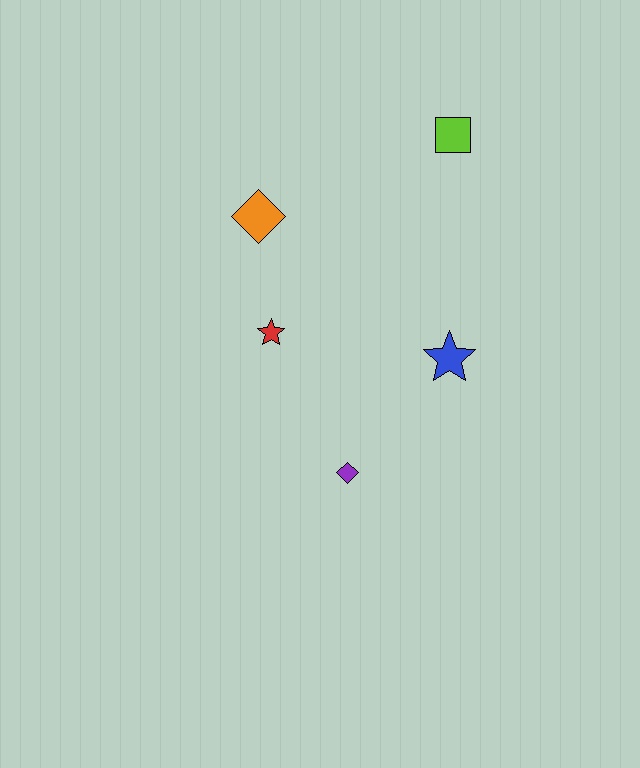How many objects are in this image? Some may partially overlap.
There are 5 objects.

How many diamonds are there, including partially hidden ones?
There are 2 diamonds.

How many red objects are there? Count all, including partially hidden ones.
There is 1 red object.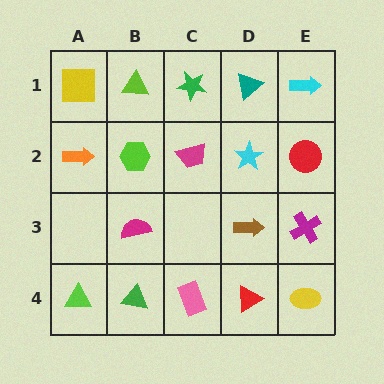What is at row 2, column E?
A red circle.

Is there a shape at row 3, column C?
No, that cell is empty.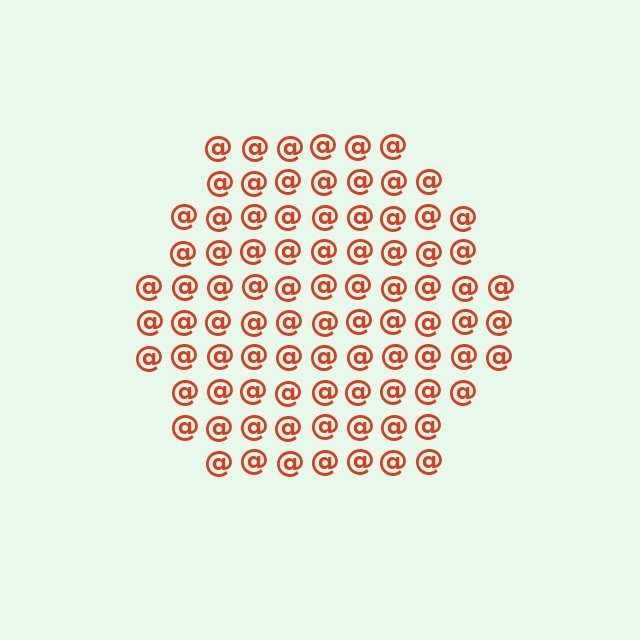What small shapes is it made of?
It is made of small at signs.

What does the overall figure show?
The overall figure shows a hexagon.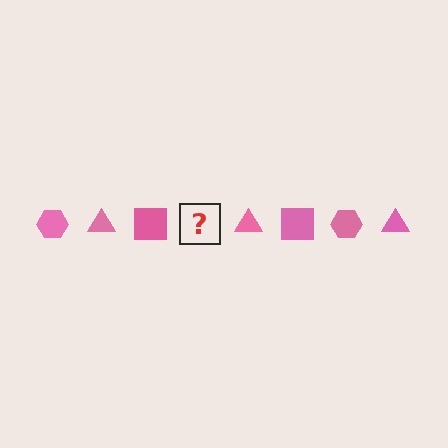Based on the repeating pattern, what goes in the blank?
The blank should be a pink hexagon.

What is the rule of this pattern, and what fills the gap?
The rule is that the pattern cycles through hexagon, triangle, square shapes in pink. The gap should be filled with a pink hexagon.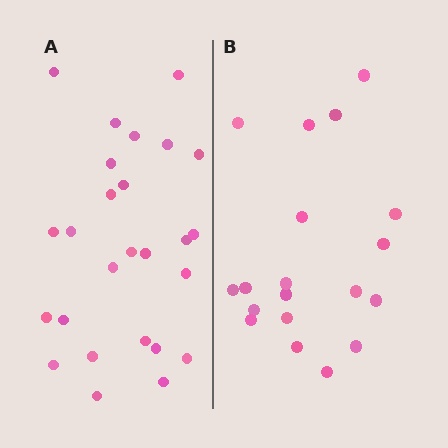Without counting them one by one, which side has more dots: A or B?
Region A (the left region) has more dots.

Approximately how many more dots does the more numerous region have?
Region A has roughly 8 or so more dots than region B.